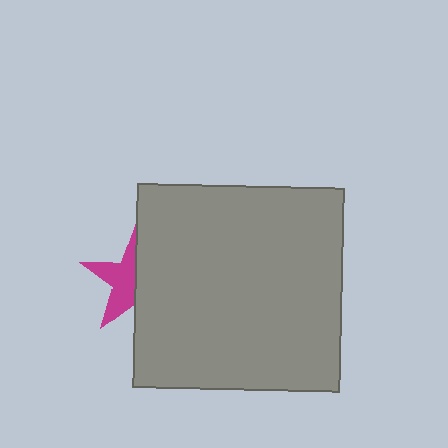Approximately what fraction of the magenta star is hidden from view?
Roughly 53% of the magenta star is hidden behind the gray rectangle.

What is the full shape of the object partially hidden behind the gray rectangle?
The partially hidden object is a magenta star.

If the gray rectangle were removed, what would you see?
You would see the complete magenta star.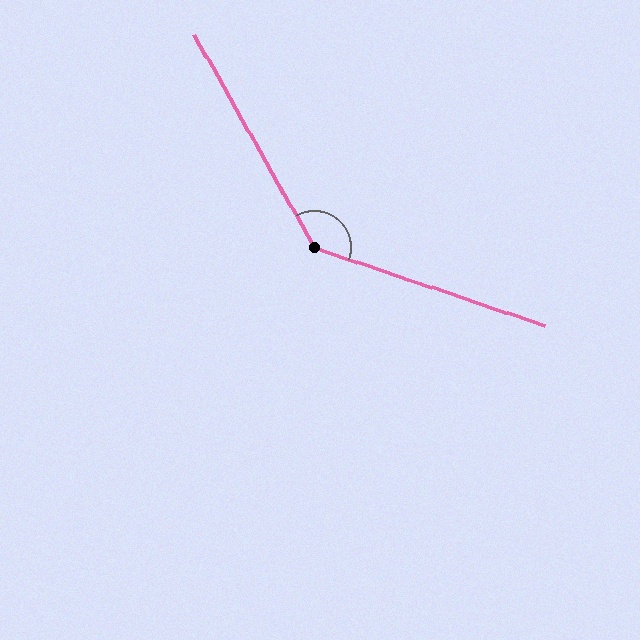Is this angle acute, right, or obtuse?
It is obtuse.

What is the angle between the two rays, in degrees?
Approximately 138 degrees.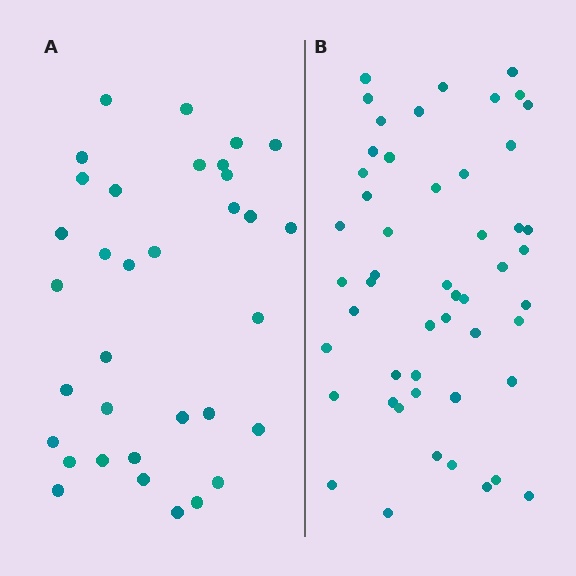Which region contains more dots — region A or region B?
Region B (the right region) has more dots.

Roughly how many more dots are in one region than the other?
Region B has approximately 15 more dots than region A.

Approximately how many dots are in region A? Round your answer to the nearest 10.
About 30 dots. (The exact count is 34, which rounds to 30.)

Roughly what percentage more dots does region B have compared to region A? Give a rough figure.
About 50% more.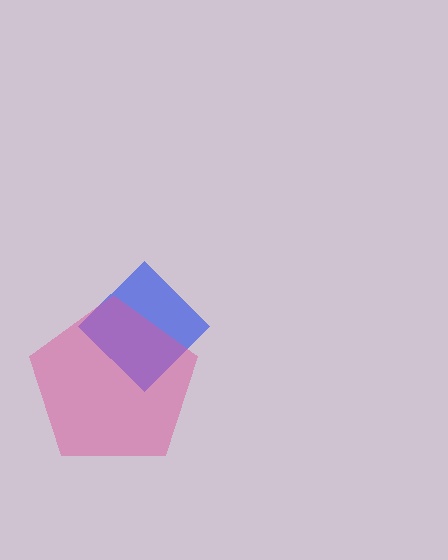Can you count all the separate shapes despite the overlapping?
Yes, there are 2 separate shapes.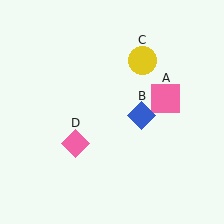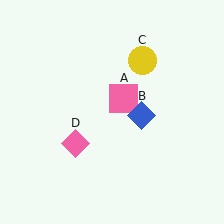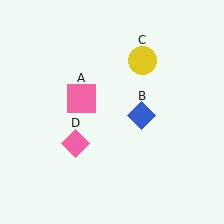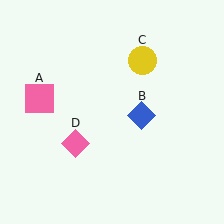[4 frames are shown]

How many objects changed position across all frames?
1 object changed position: pink square (object A).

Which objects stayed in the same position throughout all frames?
Blue diamond (object B) and yellow circle (object C) and pink diamond (object D) remained stationary.